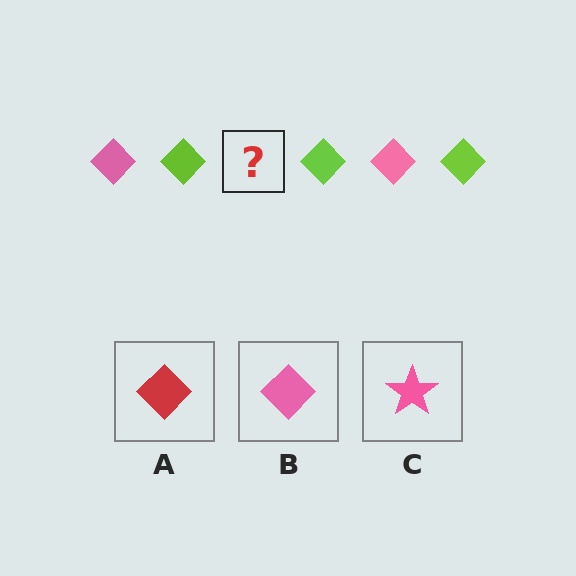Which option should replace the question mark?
Option B.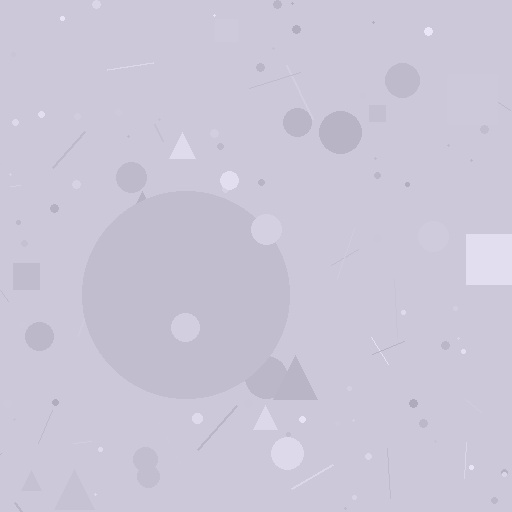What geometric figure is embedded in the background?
A circle is embedded in the background.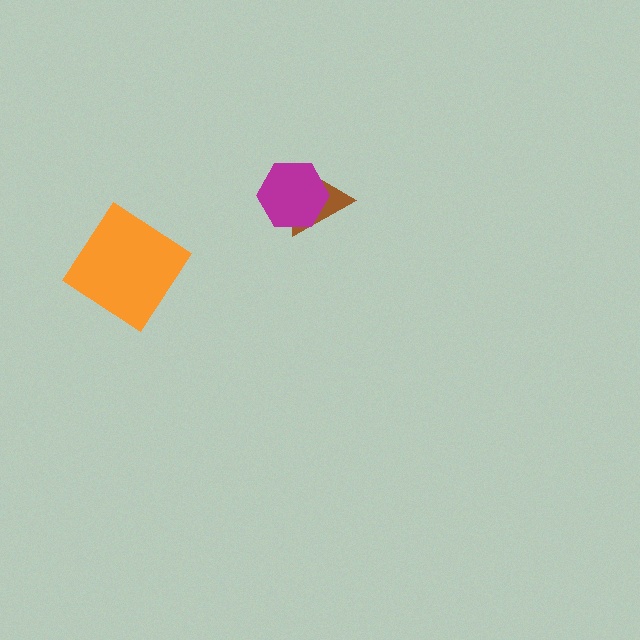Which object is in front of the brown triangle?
The magenta hexagon is in front of the brown triangle.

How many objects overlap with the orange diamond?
0 objects overlap with the orange diamond.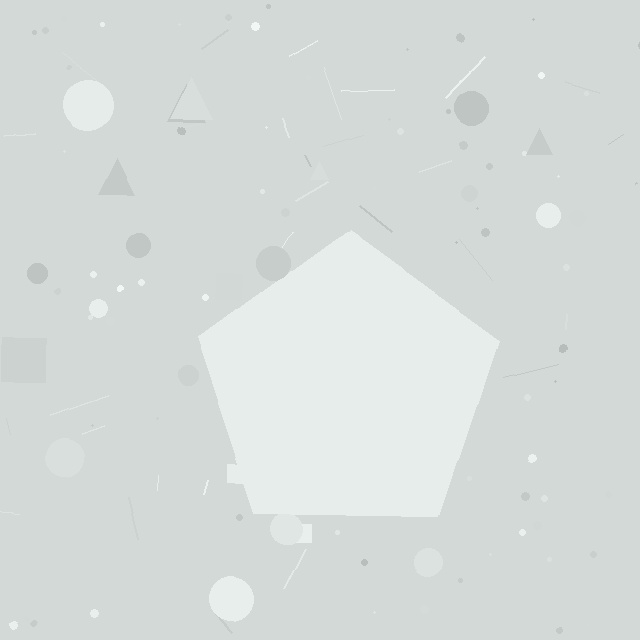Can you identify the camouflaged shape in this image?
The camouflaged shape is a pentagon.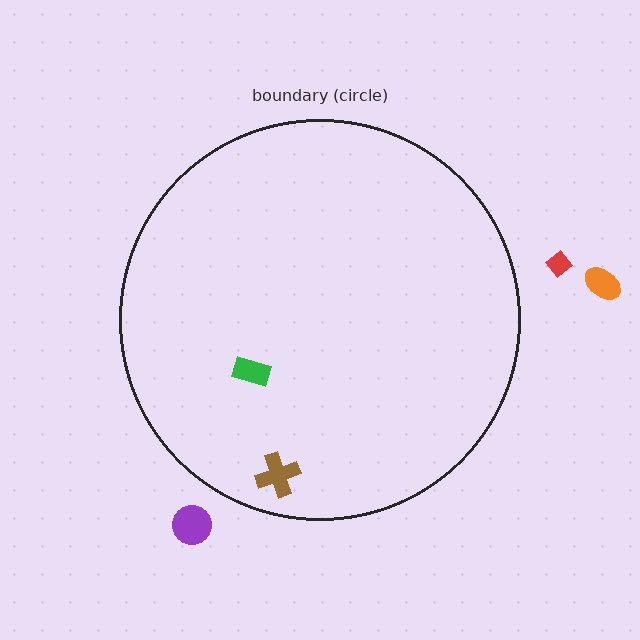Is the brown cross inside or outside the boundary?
Inside.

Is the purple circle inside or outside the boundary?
Outside.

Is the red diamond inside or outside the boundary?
Outside.